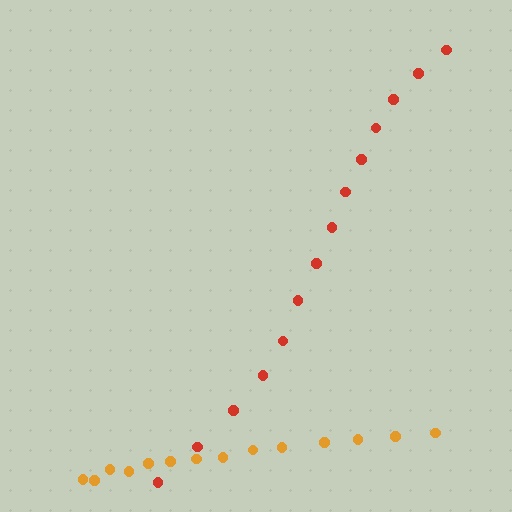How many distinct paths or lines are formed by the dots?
There are 2 distinct paths.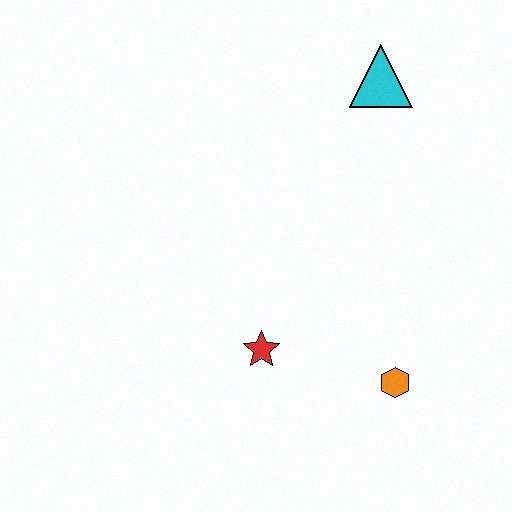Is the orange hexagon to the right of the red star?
Yes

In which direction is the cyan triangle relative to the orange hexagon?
The cyan triangle is above the orange hexagon.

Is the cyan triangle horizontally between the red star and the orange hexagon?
Yes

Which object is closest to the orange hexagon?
The red star is closest to the orange hexagon.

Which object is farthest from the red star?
The cyan triangle is farthest from the red star.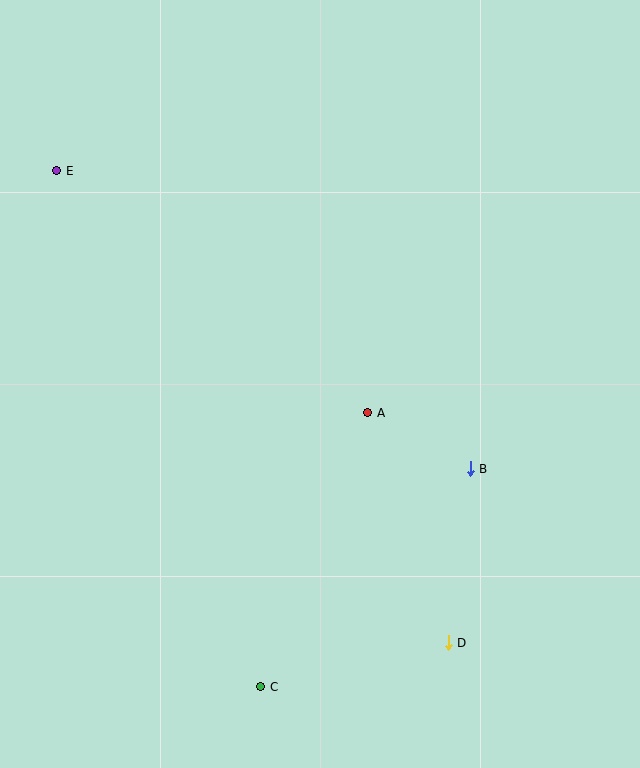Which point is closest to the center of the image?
Point A at (368, 413) is closest to the center.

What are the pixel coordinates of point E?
Point E is at (57, 171).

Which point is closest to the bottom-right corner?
Point D is closest to the bottom-right corner.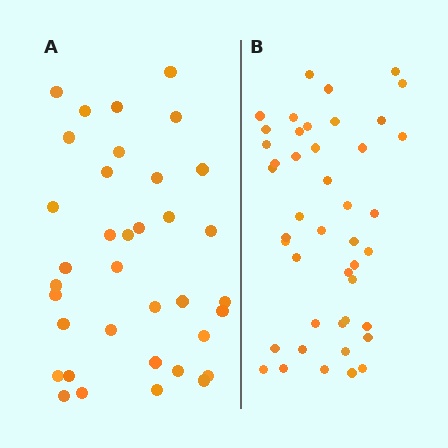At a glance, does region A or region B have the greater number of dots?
Region B (the right region) has more dots.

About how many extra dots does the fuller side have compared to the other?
Region B has roughly 8 or so more dots than region A.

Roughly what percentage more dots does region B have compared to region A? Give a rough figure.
About 20% more.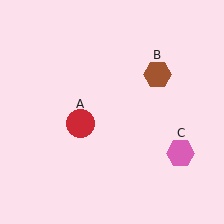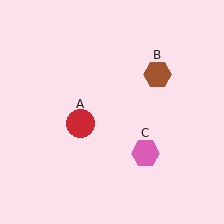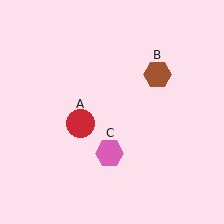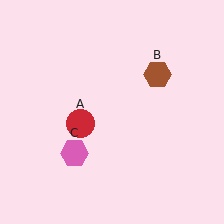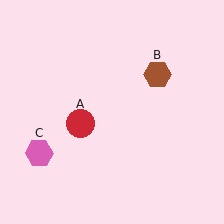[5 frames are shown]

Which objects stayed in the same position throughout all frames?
Red circle (object A) and brown hexagon (object B) remained stationary.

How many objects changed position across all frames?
1 object changed position: pink hexagon (object C).